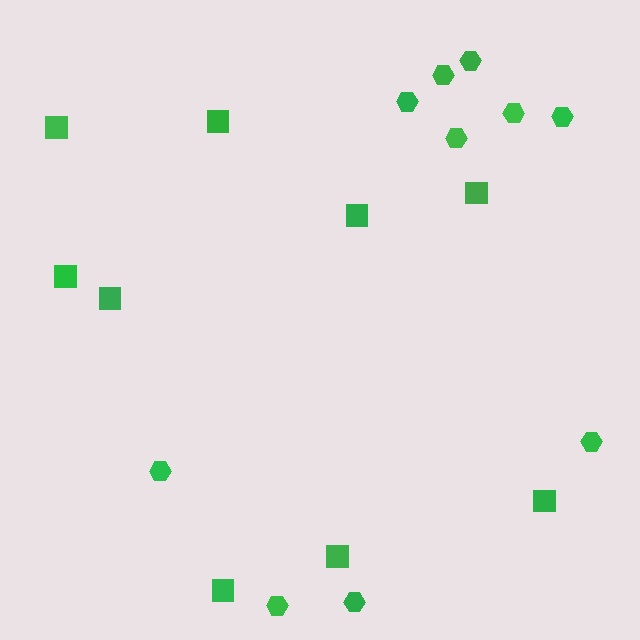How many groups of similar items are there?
There are 2 groups: one group of hexagons (10) and one group of squares (9).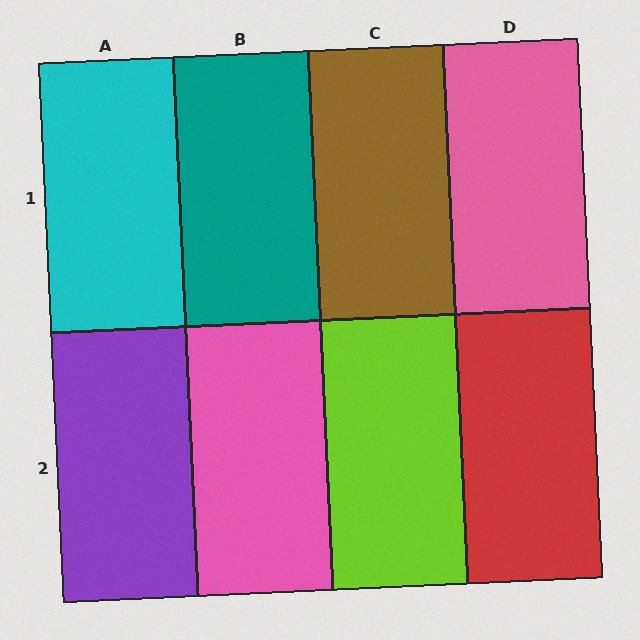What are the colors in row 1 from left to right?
Cyan, teal, brown, pink.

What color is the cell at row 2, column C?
Lime.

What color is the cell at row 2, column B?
Pink.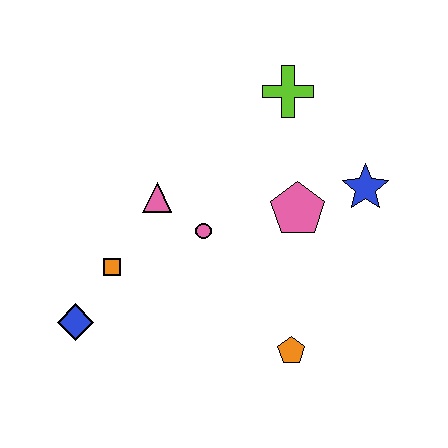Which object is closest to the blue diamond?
The orange square is closest to the blue diamond.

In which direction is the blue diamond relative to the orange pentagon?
The blue diamond is to the left of the orange pentagon.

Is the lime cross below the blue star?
No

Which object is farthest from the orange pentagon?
The lime cross is farthest from the orange pentagon.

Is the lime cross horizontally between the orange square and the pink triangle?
No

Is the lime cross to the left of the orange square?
No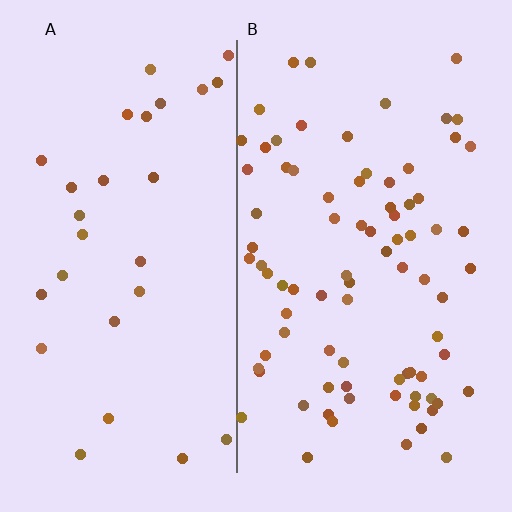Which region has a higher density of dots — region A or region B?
B (the right).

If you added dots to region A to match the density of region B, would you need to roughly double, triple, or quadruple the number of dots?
Approximately triple.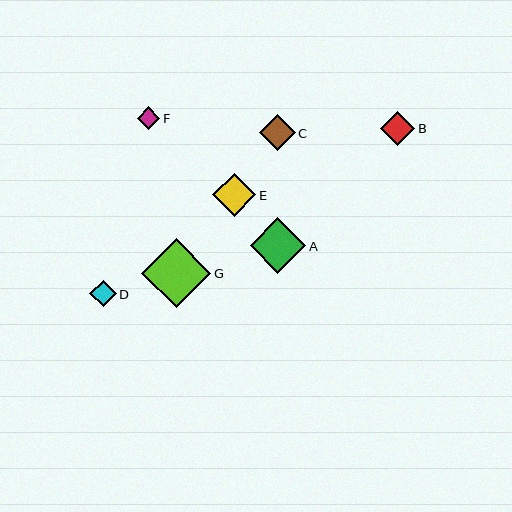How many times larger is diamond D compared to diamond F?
Diamond D is approximately 1.2 times the size of diamond F.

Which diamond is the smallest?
Diamond F is the smallest with a size of approximately 22 pixels.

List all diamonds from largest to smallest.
From largest to smallest: G, A, E, C, B, D, F.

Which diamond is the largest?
Diamond G is the largest with a size of approximately 69 pixels.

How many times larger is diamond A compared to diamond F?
Diamond A is approximately 2.5 times the size of diamond F.